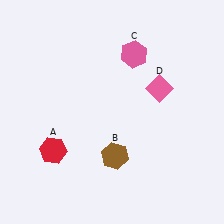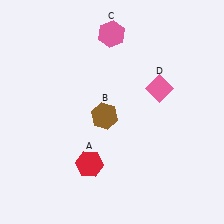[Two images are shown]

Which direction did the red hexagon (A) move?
The red hexagon (A) moved right.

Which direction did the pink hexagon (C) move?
The pink hexagon (C) moved left.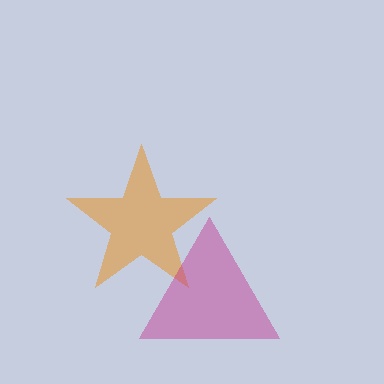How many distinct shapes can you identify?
There are 2 distinct shapes: an orange star, a magenta triangle.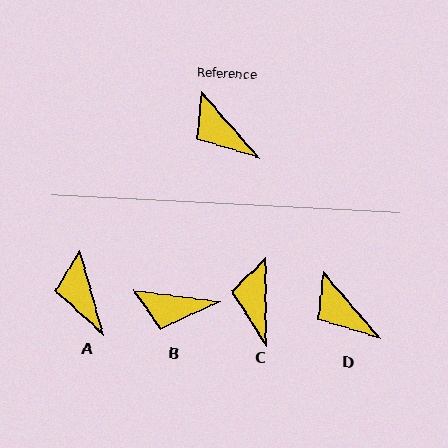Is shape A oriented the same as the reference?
No, it is off by about 25 degrees.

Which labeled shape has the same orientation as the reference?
D.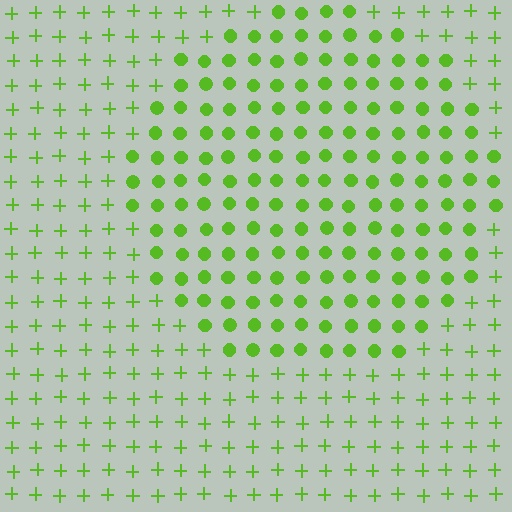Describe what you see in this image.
The image is filled with small lime elements arranged in a uniform grid. A circle-shaped region contains circles, while the surrounding area contains plus signs. The boundary is defined purely by the change in element shape.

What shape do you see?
I see a circle.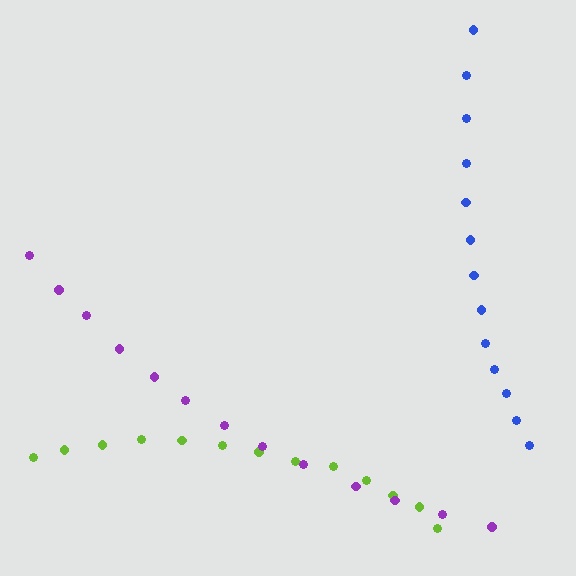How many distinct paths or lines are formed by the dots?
There are 3 distinct paths.